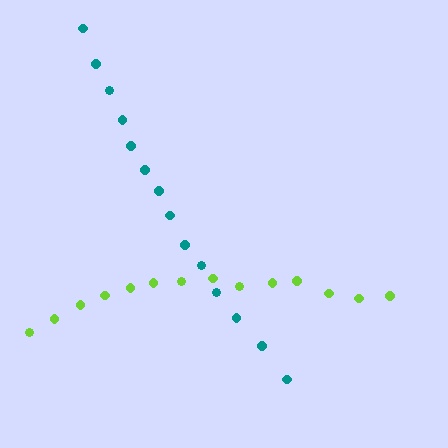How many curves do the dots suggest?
There are 2 distinct paths.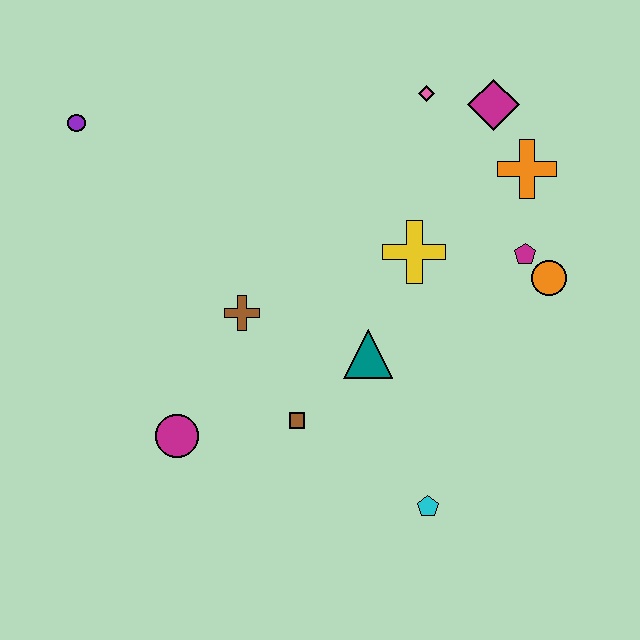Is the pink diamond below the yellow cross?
No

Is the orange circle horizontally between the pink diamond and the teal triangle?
No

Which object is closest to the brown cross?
The brown square is closest to the brown cross.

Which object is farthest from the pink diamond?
The magenta circle is farthest from the pink diamond.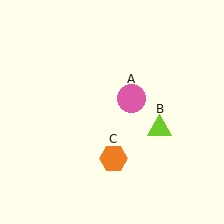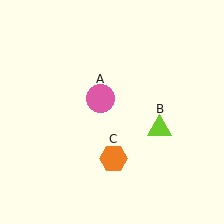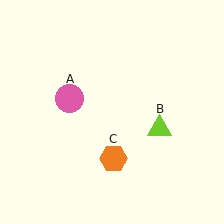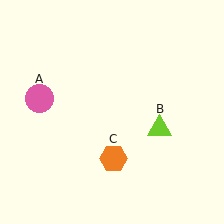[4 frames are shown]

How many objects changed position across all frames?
1 object changed position: pink circle (object A).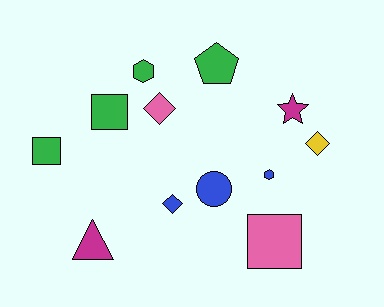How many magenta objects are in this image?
There are 2 magenta objects.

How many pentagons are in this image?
There is 1 pentagon.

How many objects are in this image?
There are 12 objects.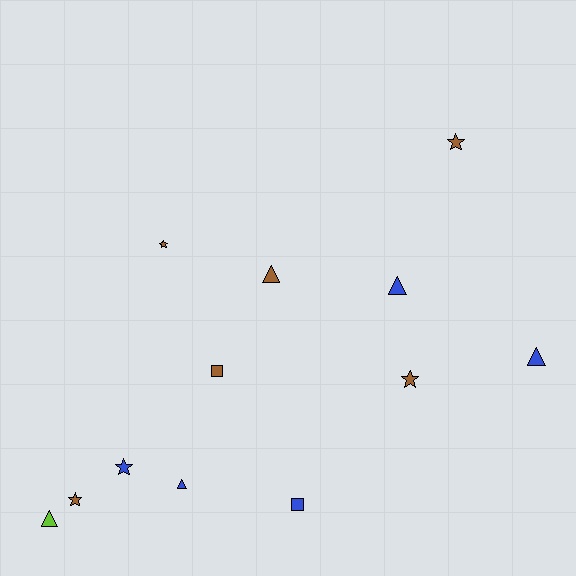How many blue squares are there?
There is 1 blue square.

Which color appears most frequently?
Brown, with 6 objects.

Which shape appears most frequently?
Triangle, with 5 objects.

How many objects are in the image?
There are 12 objects.